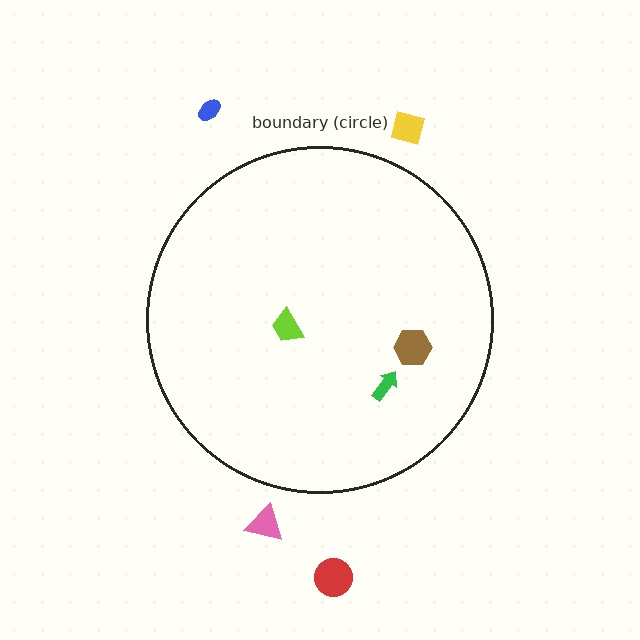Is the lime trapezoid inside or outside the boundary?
Inside.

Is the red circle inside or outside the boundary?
Outside.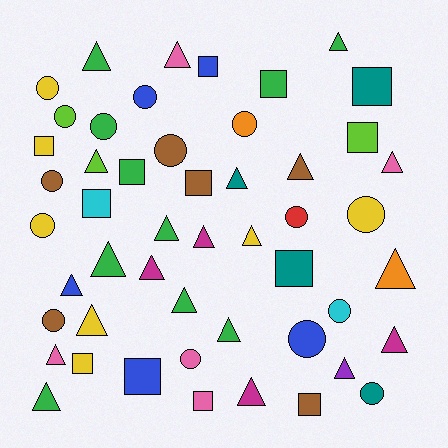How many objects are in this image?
There are 50 objects.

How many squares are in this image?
There are 13 squares.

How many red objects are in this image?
There is 1 red object.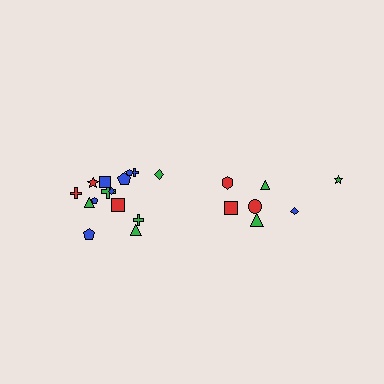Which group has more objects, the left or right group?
The left group.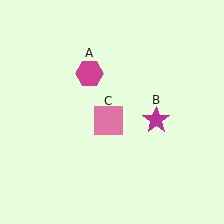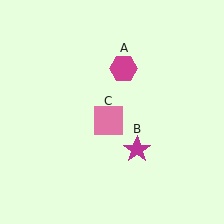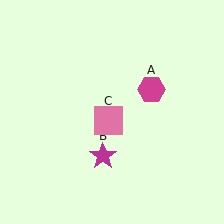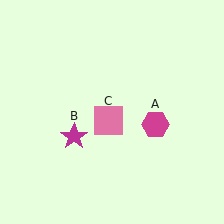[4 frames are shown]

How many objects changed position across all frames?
2 objects changed position: magenta hexagon (object A), magenta star (object B).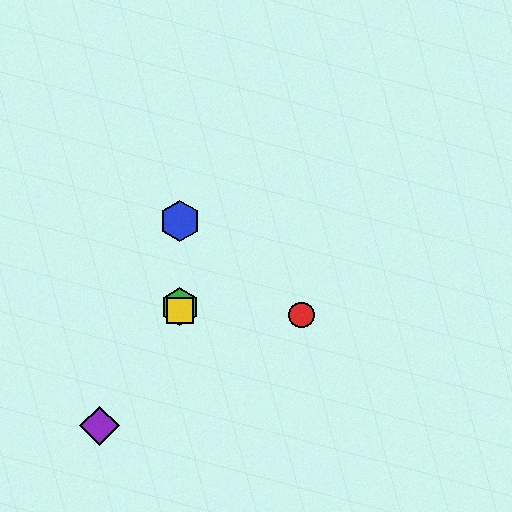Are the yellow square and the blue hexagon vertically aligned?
Yes, both are at x≈180.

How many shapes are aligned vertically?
3 shapes (the blue hexagon, the green hexagon, the yellow square) are aligned vertically.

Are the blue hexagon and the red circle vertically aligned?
No, the blue hexagon is at x≈180 and the red circle is at x≈301.